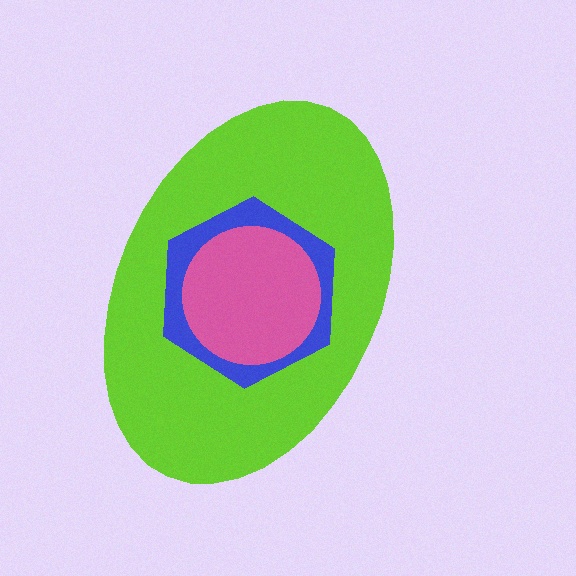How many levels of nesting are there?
3.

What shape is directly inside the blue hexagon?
The pink circle.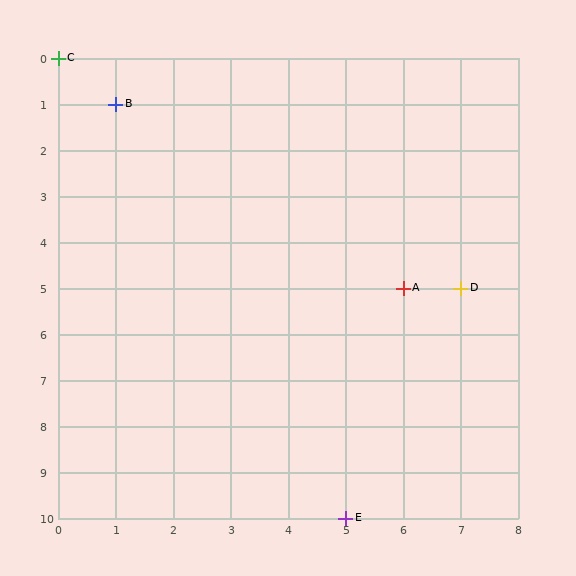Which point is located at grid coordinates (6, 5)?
Point A is at (6, 5).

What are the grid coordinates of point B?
Point B is at grid coordinates (1, 1).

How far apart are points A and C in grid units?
Points A and C are 6 columns and 5 rows apart (about 7.8 grid units diagonally).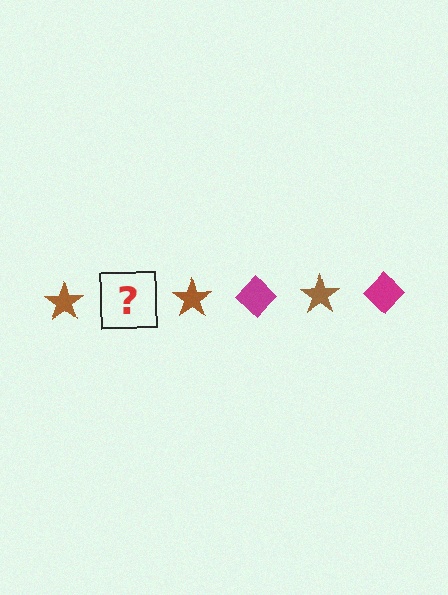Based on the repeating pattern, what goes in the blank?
The blank should be a magenta diamond.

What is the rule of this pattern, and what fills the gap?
The rule is that the pattern alternates between brown star and magenta diamond. The gap should be filled with a magenta diamond.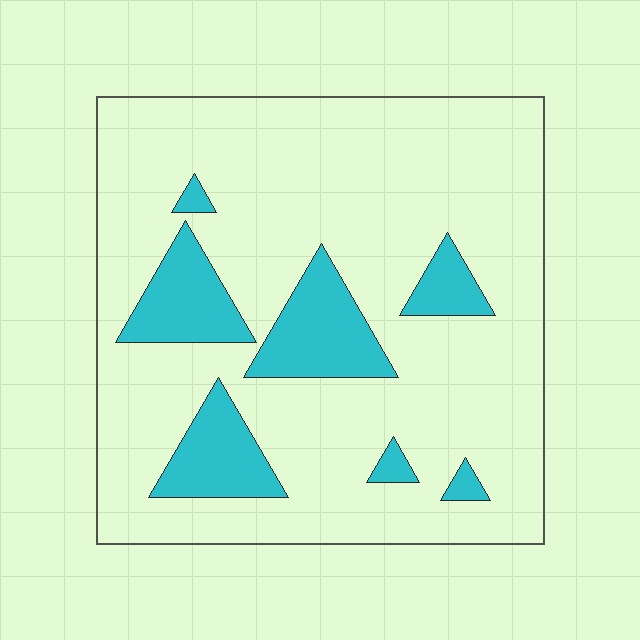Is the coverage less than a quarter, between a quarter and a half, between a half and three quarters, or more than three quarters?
Less than a quarter.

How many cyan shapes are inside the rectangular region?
7.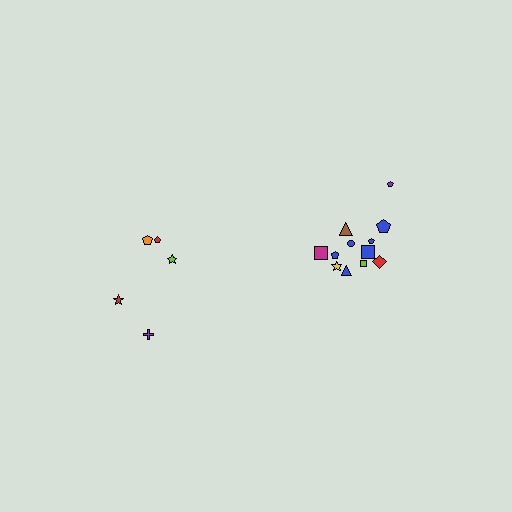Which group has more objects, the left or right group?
The right group.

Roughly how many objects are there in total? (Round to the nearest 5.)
Roughly 15 objects in total.